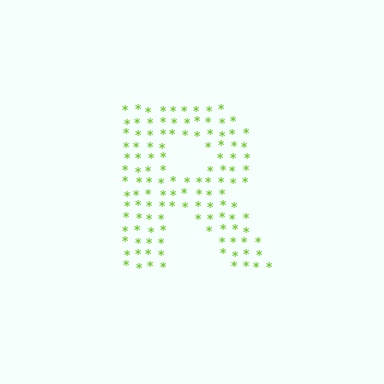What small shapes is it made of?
It is made of small asterisks.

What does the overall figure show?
The overall figure shows the letter R.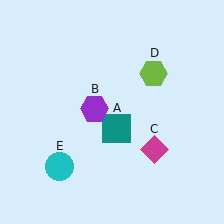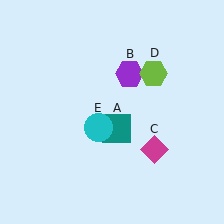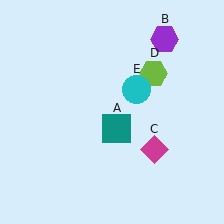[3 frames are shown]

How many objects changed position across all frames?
2 objects changed position: purple hexagon (object B), cyan circle (object E).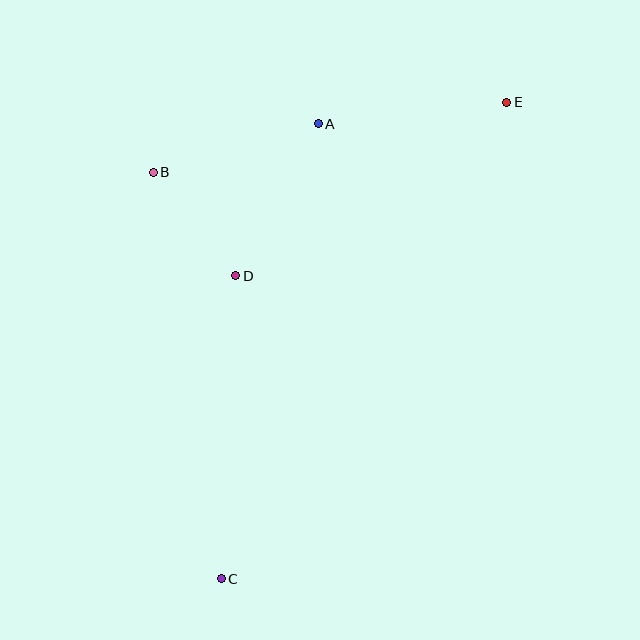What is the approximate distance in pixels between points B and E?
The distance between B and E is approximately 360 pixels.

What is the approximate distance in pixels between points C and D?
The distance between C and D is approximately 303 pixels.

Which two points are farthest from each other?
Points C and E are farthest from each other.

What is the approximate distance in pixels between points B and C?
The distance between B and C is approximately 412 pixels.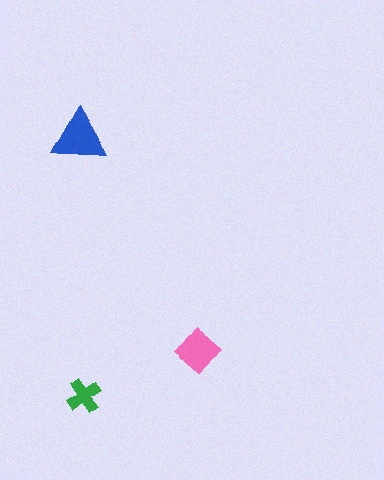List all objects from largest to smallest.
The blue triangle, the pink diamond, the green cross.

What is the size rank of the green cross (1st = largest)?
3rd.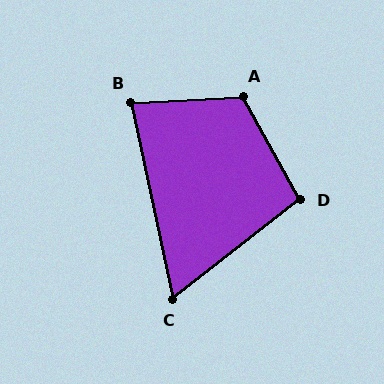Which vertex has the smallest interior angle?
C, at approximately 64 degrees.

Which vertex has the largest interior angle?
A, at approximately 116 degrees.